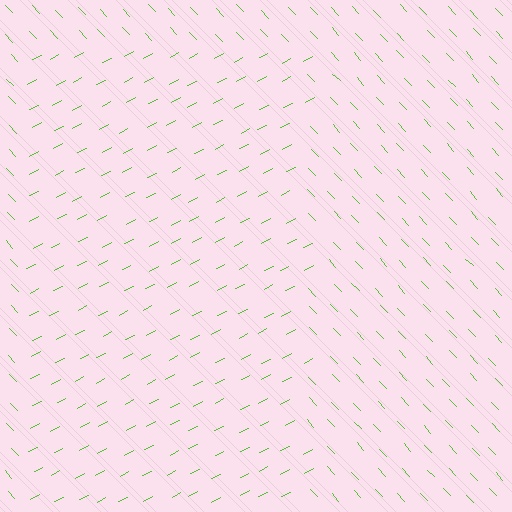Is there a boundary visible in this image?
Yes, there is a texture boundary formed by a change in line orientation.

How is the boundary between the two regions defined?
The boundary is defined purely by a change in line orientation (approximately 74 degrees difference). All lines are the same color and thickness.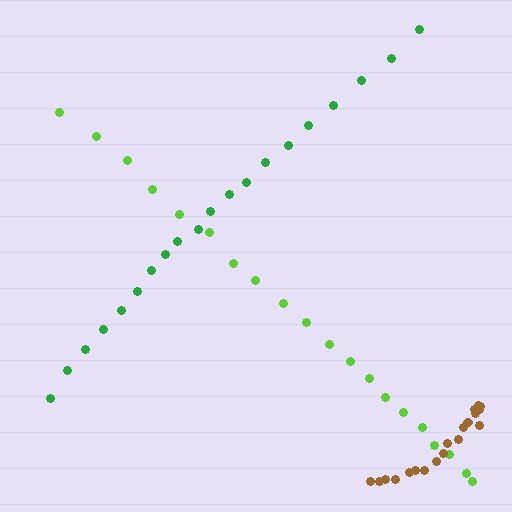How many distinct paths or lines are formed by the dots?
There are 3 distinct paths.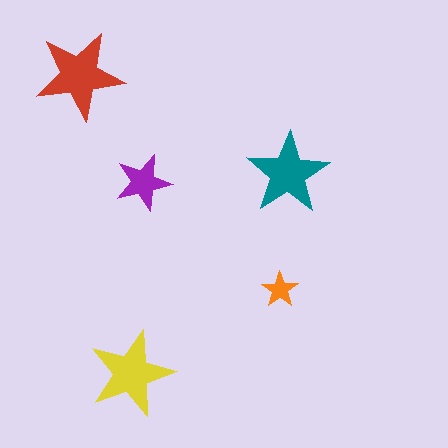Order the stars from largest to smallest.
the red one, the yellow one, the teal one, the purple one, the orange one.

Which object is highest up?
The red star is topmost.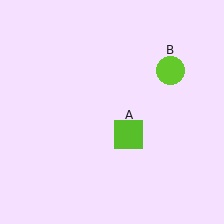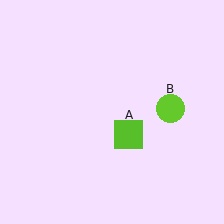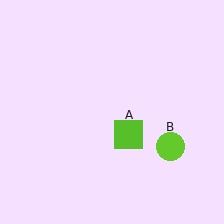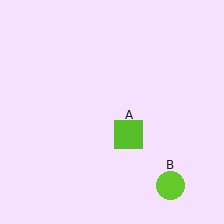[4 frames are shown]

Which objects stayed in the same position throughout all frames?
Lime square (object A) remained stationary.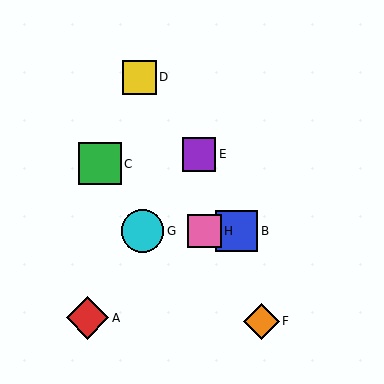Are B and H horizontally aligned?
Yes, both are at y≈231.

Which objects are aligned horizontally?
Objects B, G, H are aligned horizontally.